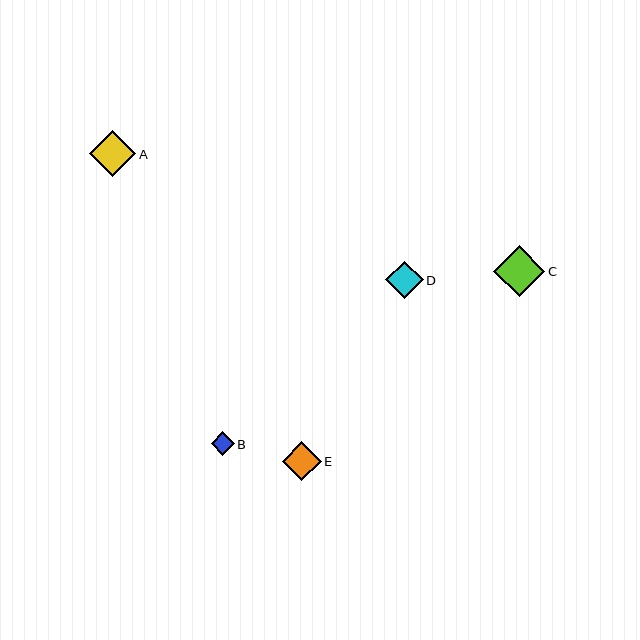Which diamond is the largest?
Diamond C is the largest with a size of approximately 51 pixels.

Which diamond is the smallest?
Diamond B is the smallest with a size of approximately 23 pixels.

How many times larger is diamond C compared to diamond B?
Diamond C is approximately 2.2 times the size of diamond B.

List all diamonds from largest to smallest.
From largest to smallest: C, A, E, D, B.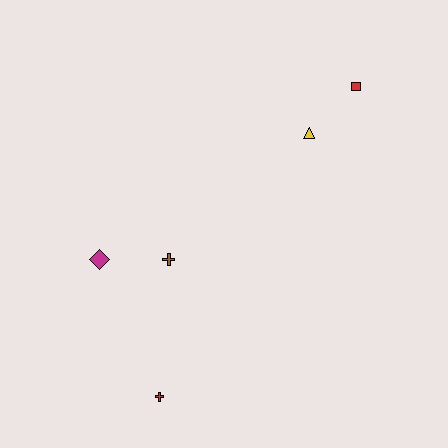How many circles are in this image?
There are no circles.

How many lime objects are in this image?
There are no lime objects.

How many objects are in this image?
There are 5 objects.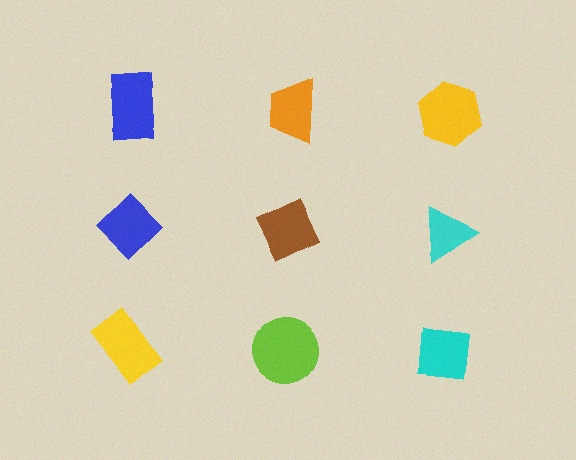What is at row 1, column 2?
An orange trapezoid.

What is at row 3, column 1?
A yellow rectangle.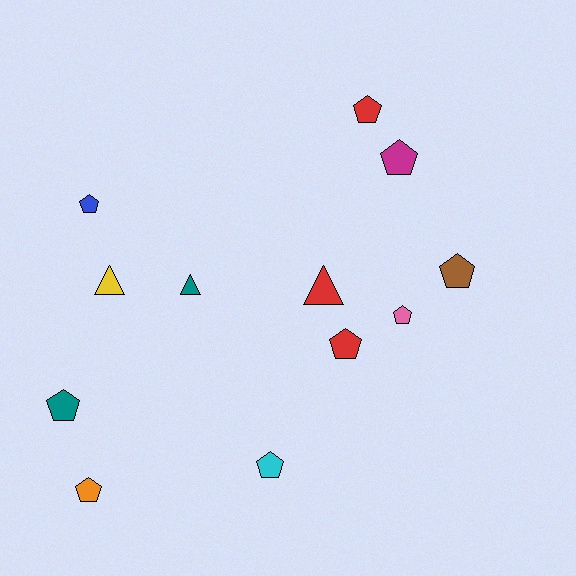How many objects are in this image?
There are 12 objects.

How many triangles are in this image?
There are 3 triangles.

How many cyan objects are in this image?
There is 1 cyan object.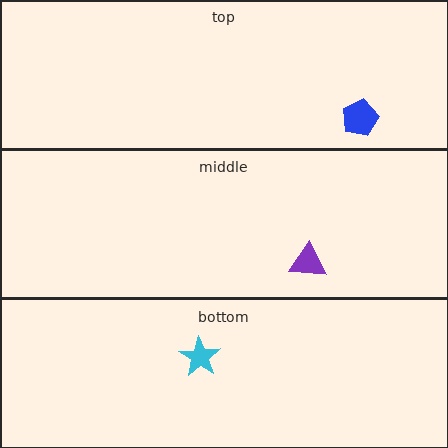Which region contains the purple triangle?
The middle region.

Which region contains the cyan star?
The bottom region.